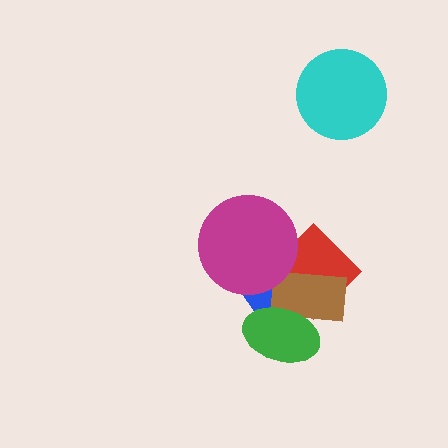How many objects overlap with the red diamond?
4 objects overlap with the red diamond.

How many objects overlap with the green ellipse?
3 objects overlap with the green ellipse.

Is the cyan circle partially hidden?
No, no other shape covers it.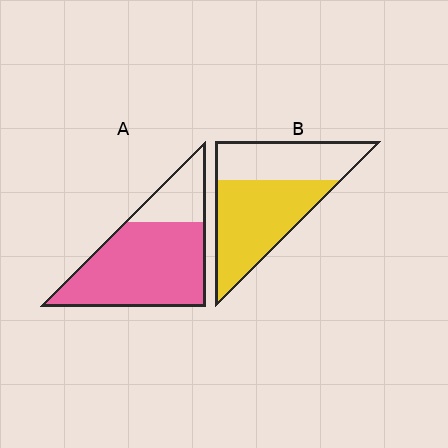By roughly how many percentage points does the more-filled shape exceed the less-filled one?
By roughly 15 percentage points (A over B).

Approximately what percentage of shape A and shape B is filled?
A is approximately 75% and B is approximately 60%.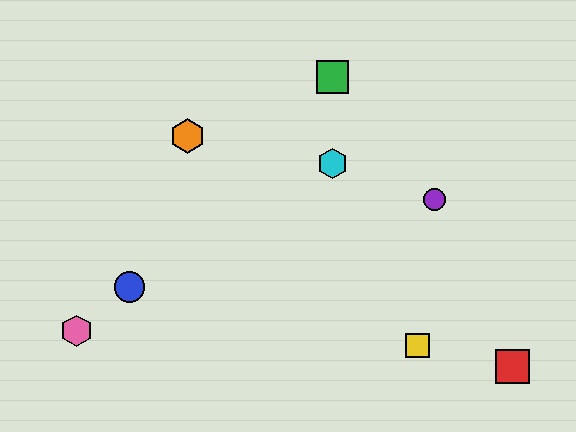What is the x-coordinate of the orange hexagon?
The orange hexagon is at x≈187.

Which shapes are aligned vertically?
The green square, the cyan hexagon are aligned vertically.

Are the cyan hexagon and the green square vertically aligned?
Yes, both are at x≈332.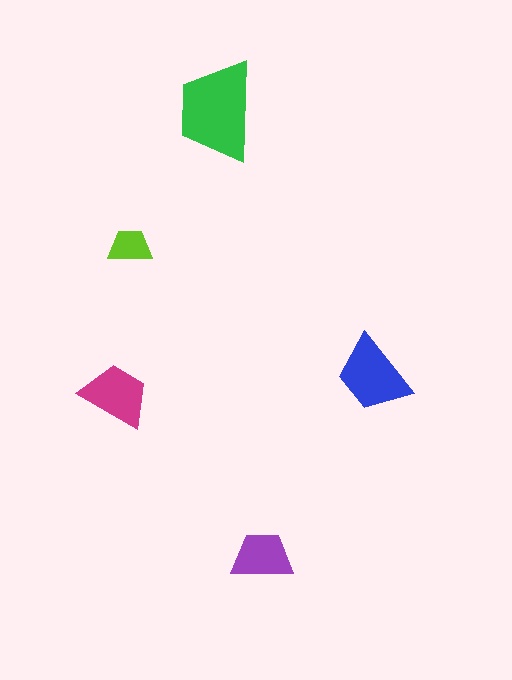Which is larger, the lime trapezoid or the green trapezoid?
The green one.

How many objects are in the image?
There are 5 objects in the image.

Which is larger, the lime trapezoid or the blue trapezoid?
The blue one.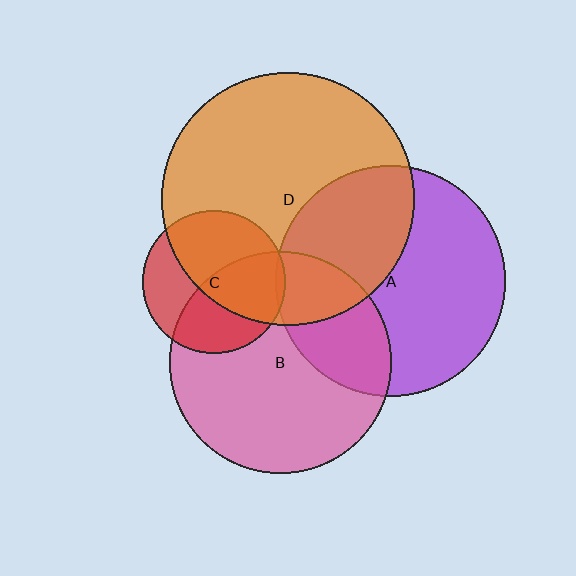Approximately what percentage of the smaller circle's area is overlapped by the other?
Approximately 40%.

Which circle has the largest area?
Circle D (orange).